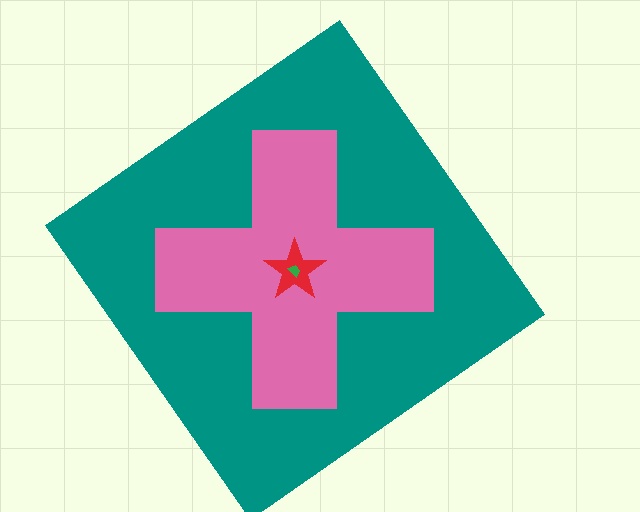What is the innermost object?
The green trapezoid.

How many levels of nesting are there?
4.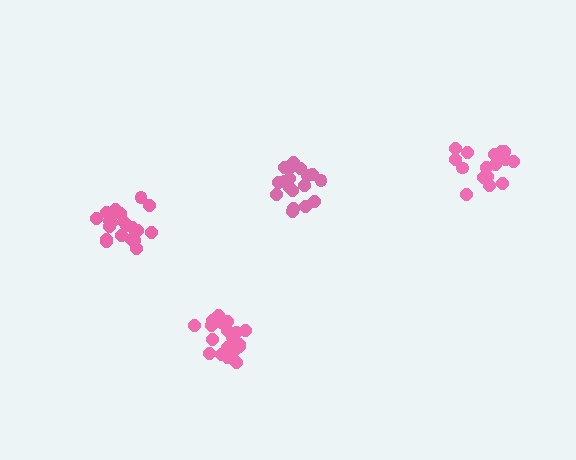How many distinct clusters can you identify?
There are 4 distinct clusters.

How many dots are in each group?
Group 1: 18 dots, Group 2: 21 dots, Group 3: 16 dots, Group 4: 21 dots (76 total).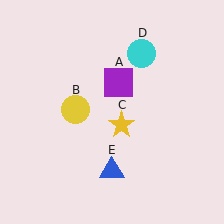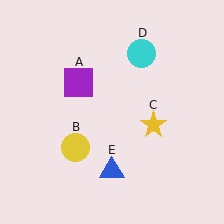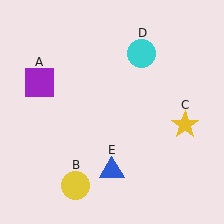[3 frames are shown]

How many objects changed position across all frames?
3 objects changed position: purple square (object A), yellow circle (object B), yellow star (object C).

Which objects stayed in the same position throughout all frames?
Cyan circle (object D) and blue triangle (object E) remained stationary.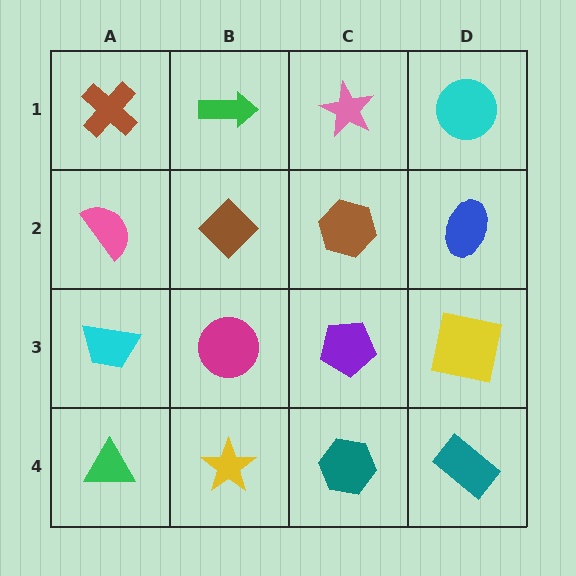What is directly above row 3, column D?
A blue ellipse.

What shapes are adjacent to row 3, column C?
A brown hexagon (row 2, column C), a teal hexagon (row 4, column C), a magenta circle (row 3, column B), a yellow square (row 3, column D).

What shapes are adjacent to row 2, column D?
A cyan circle (row 1, column D), a yellow square (row 3, column D), a brown hexagon (row 2, column C).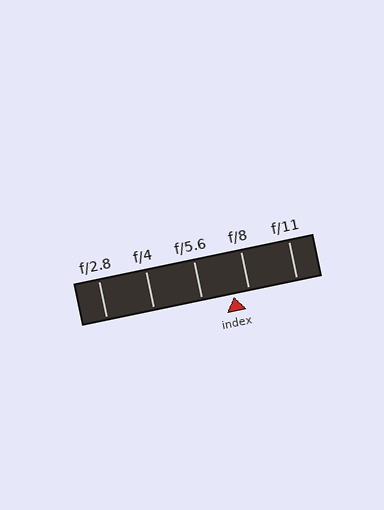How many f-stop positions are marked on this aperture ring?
There are 5 f-stop positions marked.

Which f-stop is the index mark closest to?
The index mark is closest to f/8.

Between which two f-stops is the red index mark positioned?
The index mark is between f/5.6 and f/8.